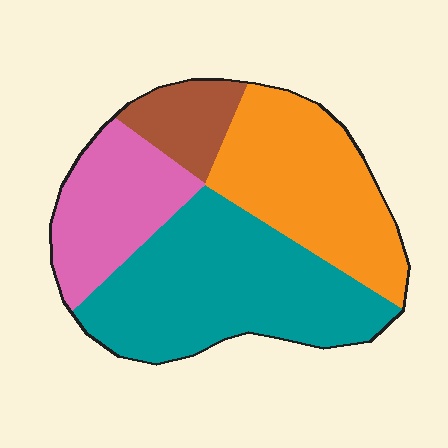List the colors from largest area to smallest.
From largest to smallest: teal, orange, pink, brown.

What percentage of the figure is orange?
Orange covers roughly 30% of the figure.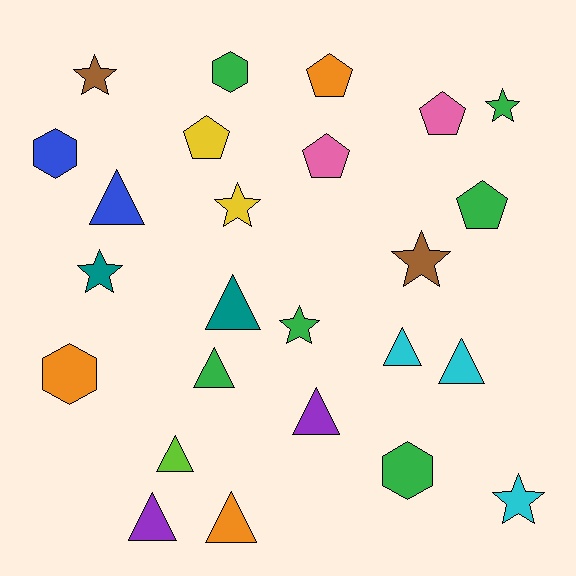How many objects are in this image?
There are 25 objects.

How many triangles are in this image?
There are 9 triangles.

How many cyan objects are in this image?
There are 3 cyan objects.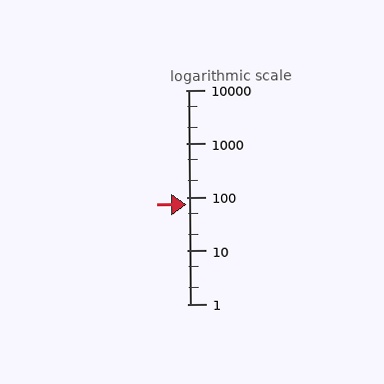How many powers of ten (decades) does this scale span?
The scale spans 4 decades, from 1 to 10000.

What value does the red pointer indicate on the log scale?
The pointer indicates approximately 72.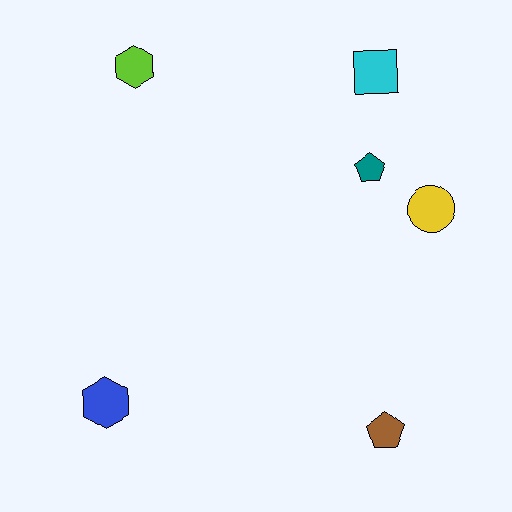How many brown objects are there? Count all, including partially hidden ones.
There is 1 brown object.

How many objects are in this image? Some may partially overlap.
There are 6 objects.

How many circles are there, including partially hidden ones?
There is 1 circle.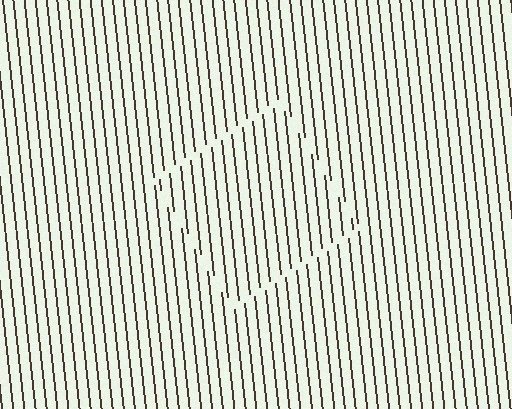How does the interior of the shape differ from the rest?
The interior of the shape contains the same grating, shifted by half a period — the contour is defined by the phase discontinuity where line-ends from the inner and outer gratings abut.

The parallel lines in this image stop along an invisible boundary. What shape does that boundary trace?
An illusory square. The interior of the shape contains the same grating, shifted by half a period — the contour is defined by the phase discontinuity where line-ends from the inner and outer gratings abut.